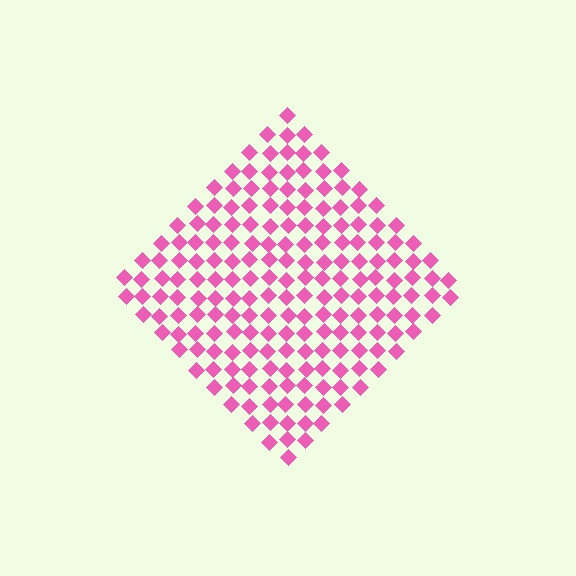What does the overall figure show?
The overall figure shows a diamond.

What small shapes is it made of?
It is made of small diamonds.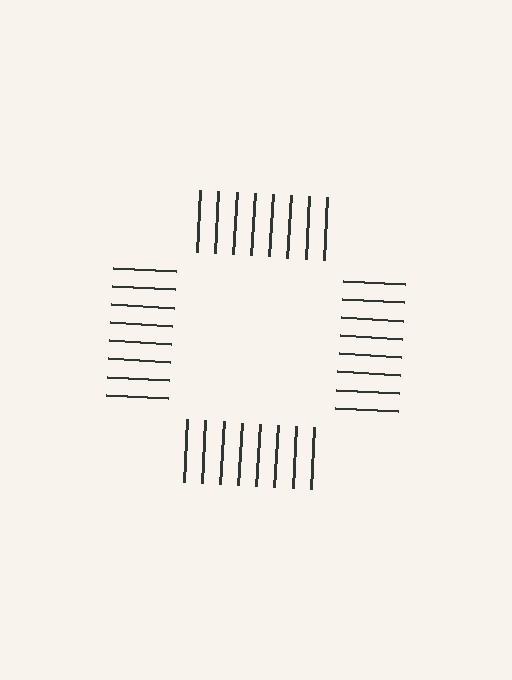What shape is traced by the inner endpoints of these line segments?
An illusory square — the line segments terminate on its edges but no continuous stroke is drawn.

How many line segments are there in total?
32 — 8 along each of the 4 edges.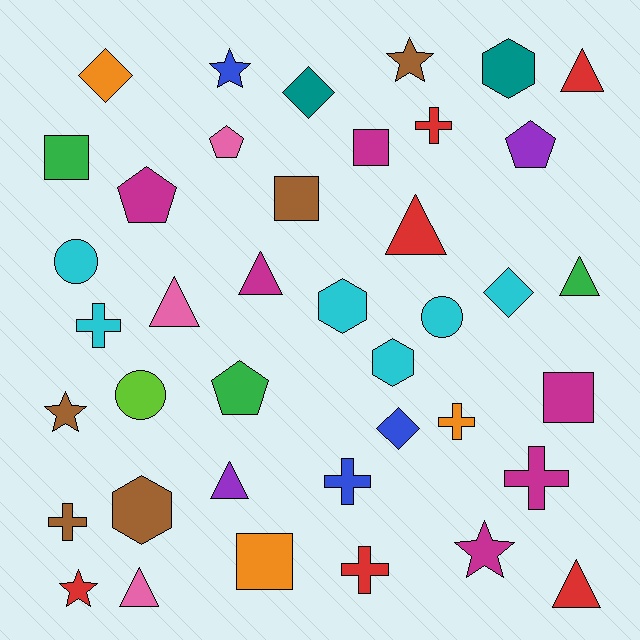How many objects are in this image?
There are 40 objects.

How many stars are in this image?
There are 5 stars.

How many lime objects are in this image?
There is 1 lime object.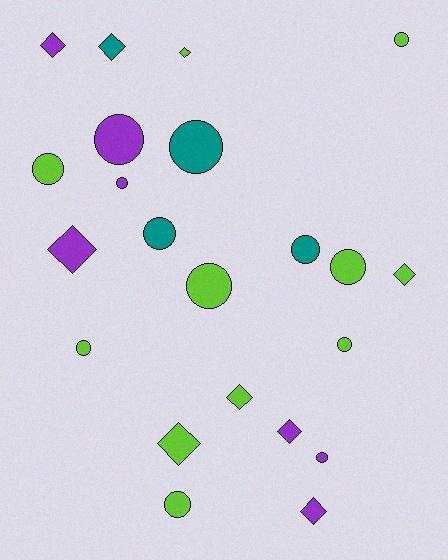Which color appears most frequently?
Lime, with 11 objects.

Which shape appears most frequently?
Circle, with 13 objects.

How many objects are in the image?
There are 22 objects.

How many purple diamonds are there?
There are 4 purple diamonds.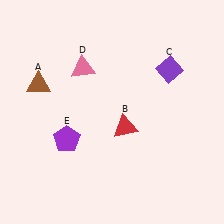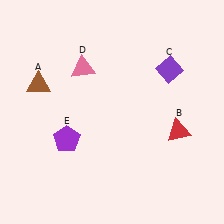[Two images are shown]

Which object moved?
The red triangle (B) moved right.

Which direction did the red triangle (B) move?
The red triangle (B) moved right.